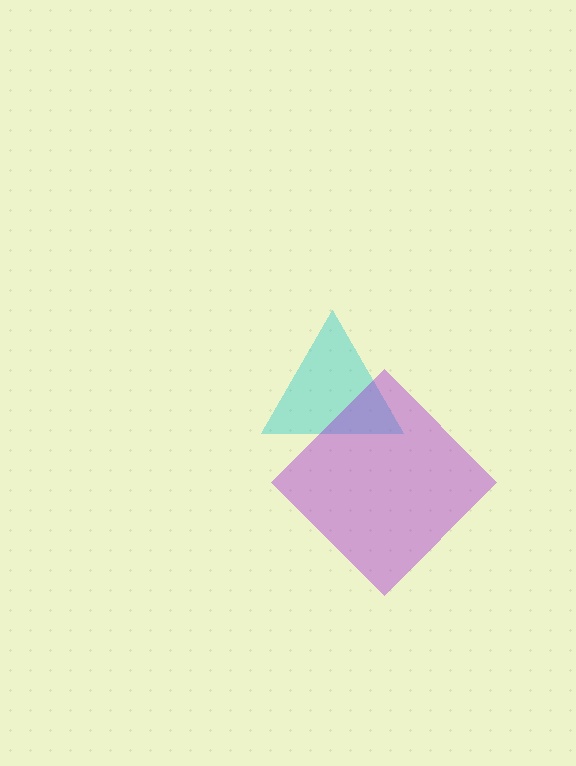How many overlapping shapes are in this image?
There are 2 overlapping shapes in the image.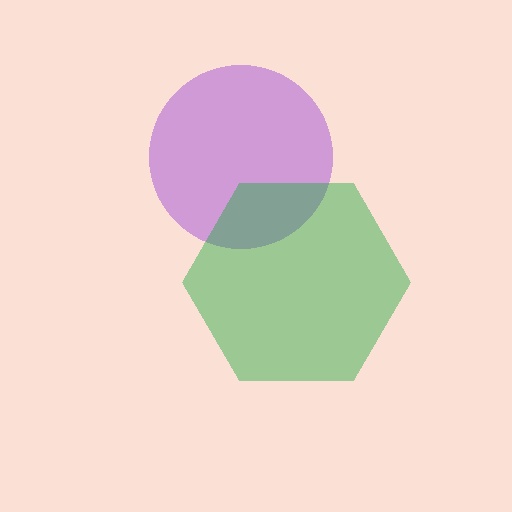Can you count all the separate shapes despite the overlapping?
Yes, there are 2 separate shapes.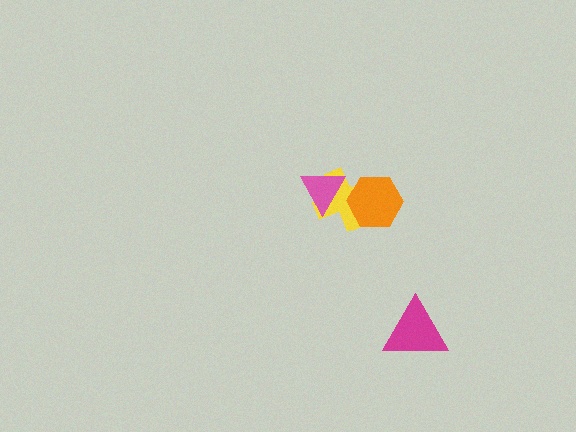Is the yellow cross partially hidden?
Yes, it is partially covered by another shape.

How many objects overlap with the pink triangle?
1 object overlaps with the pink triangle.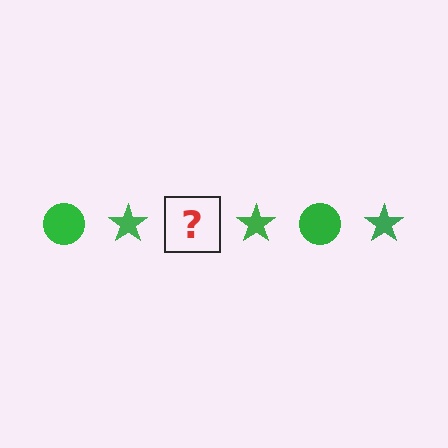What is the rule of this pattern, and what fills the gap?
The rule is that the pattern cycles through circle, star shapes in green. The gap should be filled with a green circle.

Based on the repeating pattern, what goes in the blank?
The blank should be a green circle.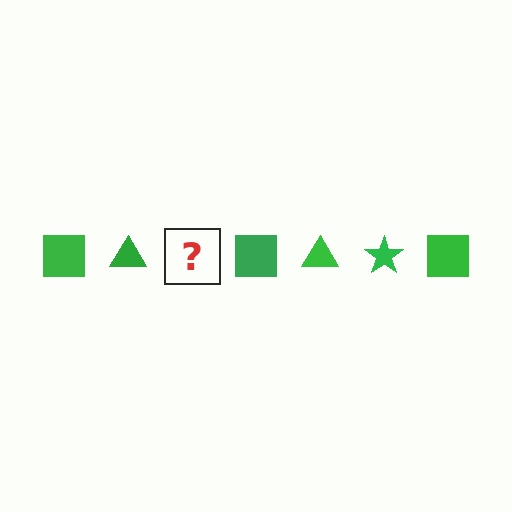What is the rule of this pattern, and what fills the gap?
The rule is that the pattern cycles through square, triangle, star shapes in green. The gap should be filled with a green star.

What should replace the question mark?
The question mark should be replaced with a green star.